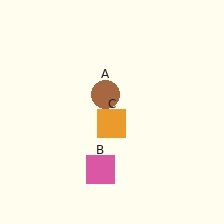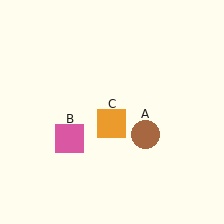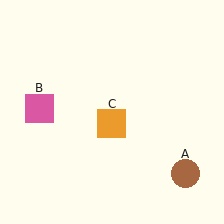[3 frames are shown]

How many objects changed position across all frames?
2 objects changed position: brown circle (object A), pink square (object B).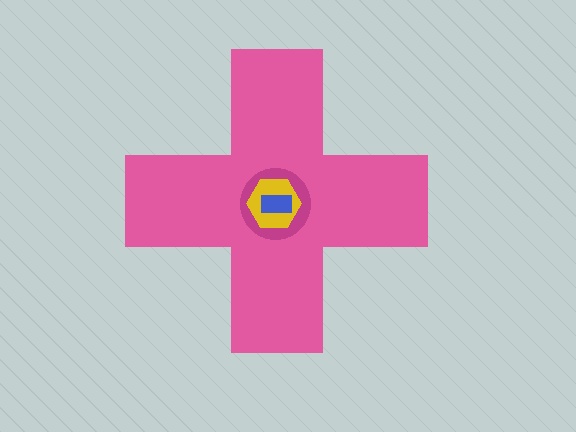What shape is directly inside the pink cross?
The magenta circle.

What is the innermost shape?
The blue rectangle.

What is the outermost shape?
The pink cross.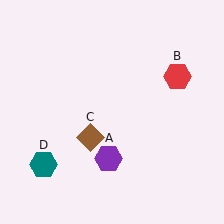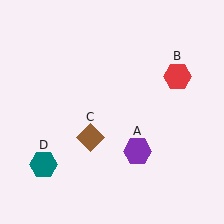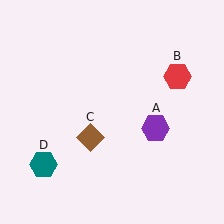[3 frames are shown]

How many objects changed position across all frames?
1 object changed position: purple hexagon (object A).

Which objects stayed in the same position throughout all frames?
Red hexagon (object B) and brown diamond (object C) and teal hexagon (object D) remained stationary.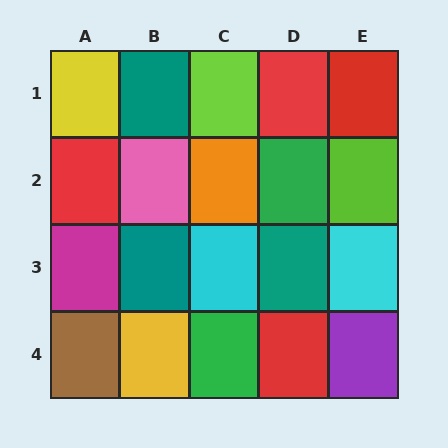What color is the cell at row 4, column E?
Purple.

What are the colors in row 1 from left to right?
Yellow, teal, lime, red, red.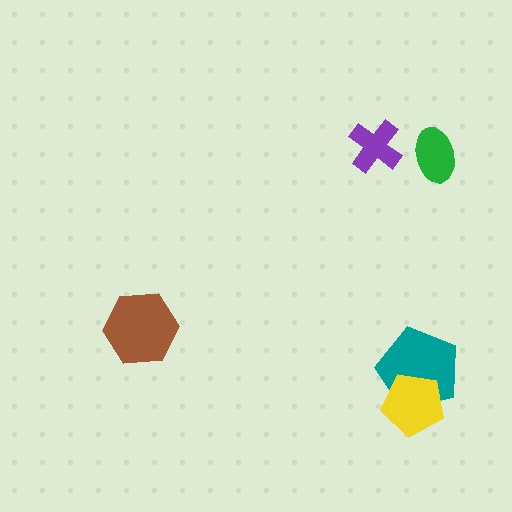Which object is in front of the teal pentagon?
The yellow pentagon is in front of the teal pentagon.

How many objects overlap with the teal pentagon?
1 object overlaps with the teal pentagon.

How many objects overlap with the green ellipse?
0 objects overlap with the green ellipse.